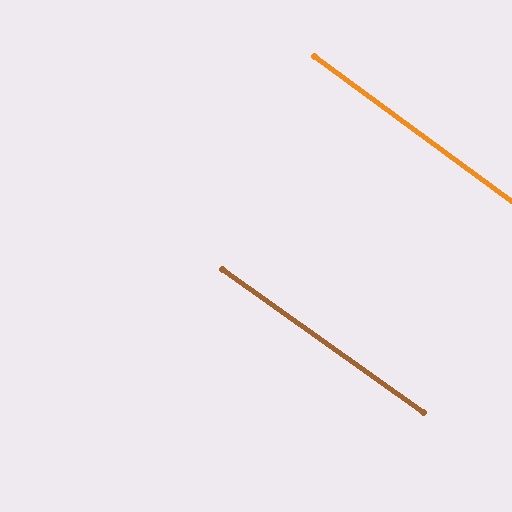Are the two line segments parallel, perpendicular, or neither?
Parallel — their directions differ by only 0.8°.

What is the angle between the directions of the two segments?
Approximately 1 degree.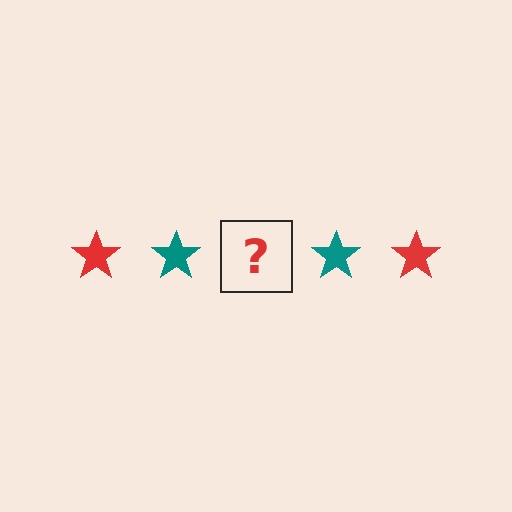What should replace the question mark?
The question mark should be replaced with a red star.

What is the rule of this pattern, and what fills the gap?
The rule is that the pattern cycles through red, teal stars. The gap should be filled with a red star.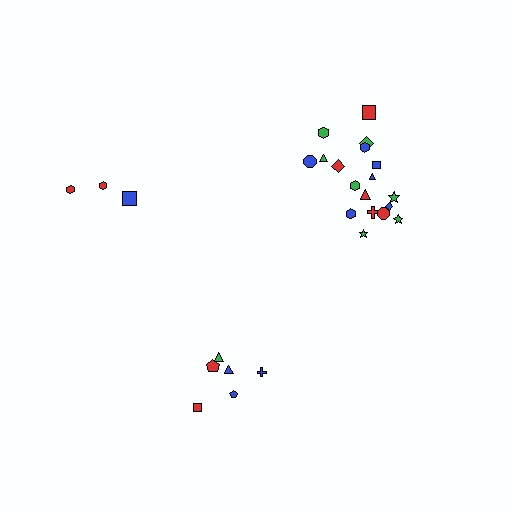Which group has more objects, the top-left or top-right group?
The top-right group.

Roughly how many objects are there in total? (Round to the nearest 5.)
Roughly 25 objects in total.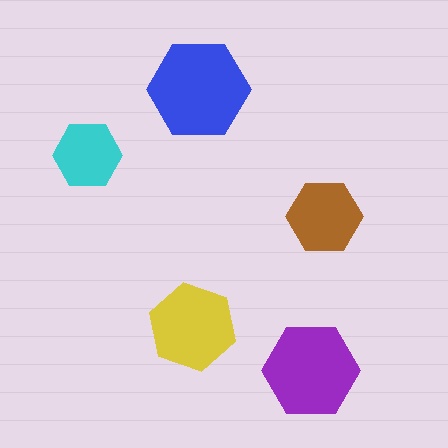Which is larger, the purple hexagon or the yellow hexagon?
The purple one.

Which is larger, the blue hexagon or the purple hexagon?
The blue one.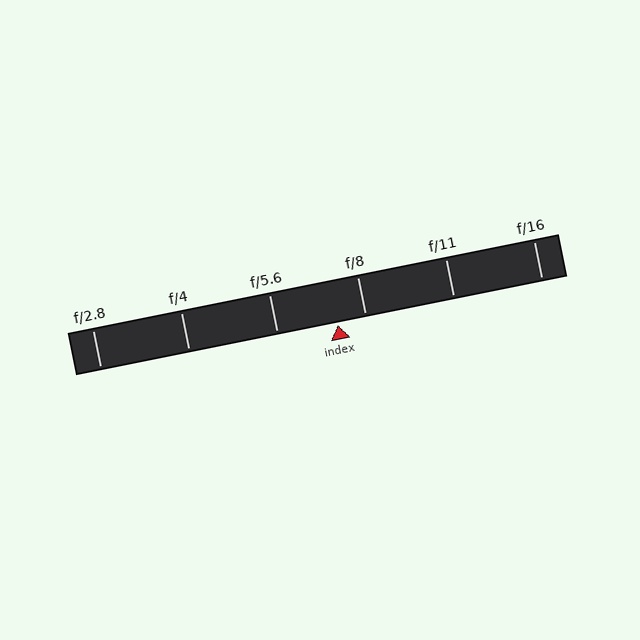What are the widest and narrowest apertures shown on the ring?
The widest aperture shown is f/2.8 and the narrowest is f/16.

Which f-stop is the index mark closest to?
The index mark is closest to f/8.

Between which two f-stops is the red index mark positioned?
The index mark is between f/5.6 and f/8.